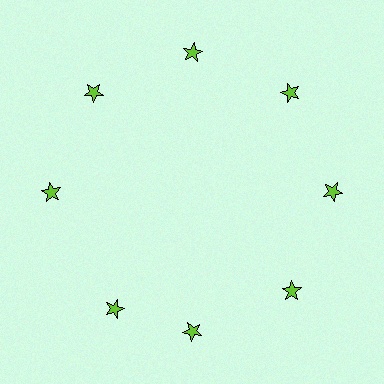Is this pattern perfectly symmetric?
No. The 8 lime stars are arranged in a ring, but one element near the 8 o'clock position is rotated out of alignment along the ring, breaking the 8-fold rotational symmetry.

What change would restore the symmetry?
The symmetry would be restored by rotating it back into even spacing with its neighbors so that all 8 stars sit at equal angles and equal distance from the center.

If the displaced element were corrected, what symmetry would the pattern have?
It would have 8-fold rotational symmetry — the pattern would map onto itself every 45 degrees.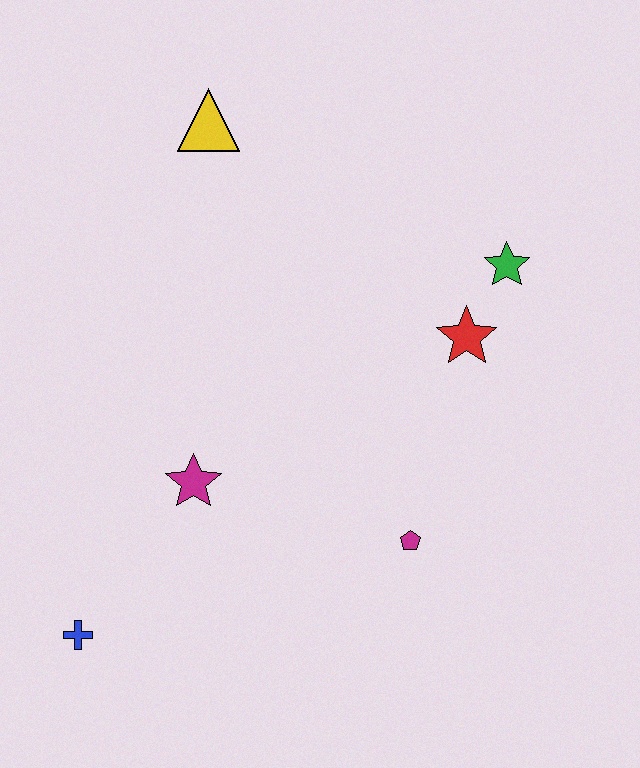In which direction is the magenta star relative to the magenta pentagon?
The magenta star is to the left of the magenta pentagon.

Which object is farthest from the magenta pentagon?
The yellow triangle is farthest from the magenta pentagon.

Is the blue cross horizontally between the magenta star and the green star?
No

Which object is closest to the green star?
The red star is closest to the green star.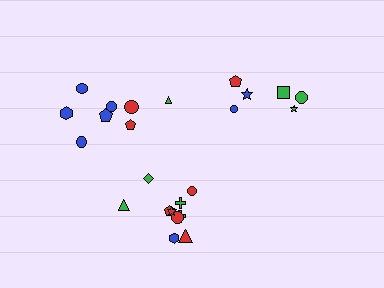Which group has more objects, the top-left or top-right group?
The top-left group.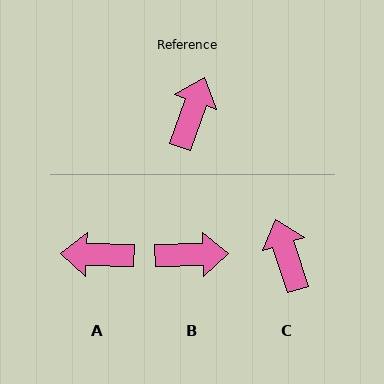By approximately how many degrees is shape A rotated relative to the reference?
Approximately 107 degrees counter-clockwise.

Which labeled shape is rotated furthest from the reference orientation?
A, about 107 degrees away.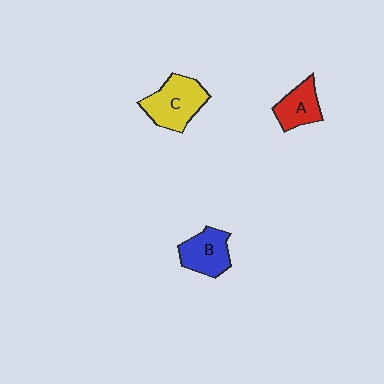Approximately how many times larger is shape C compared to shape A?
Approximately 1.5 times.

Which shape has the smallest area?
Shape A (red).